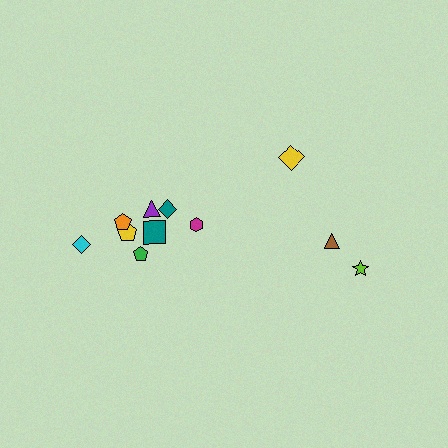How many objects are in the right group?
There are 3 objects.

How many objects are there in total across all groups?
There are 11 objects.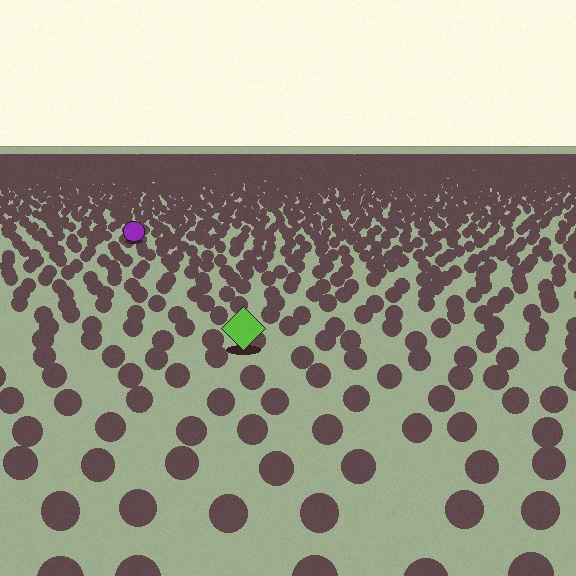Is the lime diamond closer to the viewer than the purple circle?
Yes. The lime diamond is closer — you can tell from the texture gradient: the ground texture is coarser near it.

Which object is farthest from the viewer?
The purple circle is farthest from the viewer. It appears smaller and the ground texture around it is denser.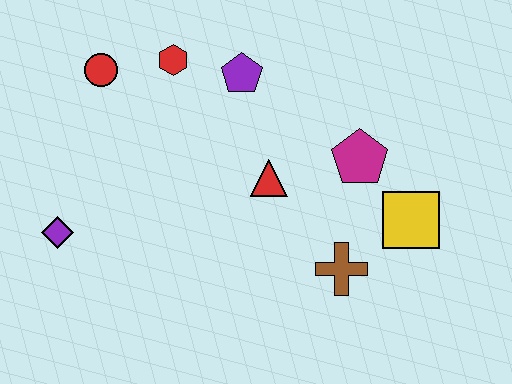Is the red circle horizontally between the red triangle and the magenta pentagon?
No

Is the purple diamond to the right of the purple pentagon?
No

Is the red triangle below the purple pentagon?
Yes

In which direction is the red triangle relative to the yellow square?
The red triangle is to the left of the yellow square.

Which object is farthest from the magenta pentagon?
The purple diamond is farthest from the magenta pentagon.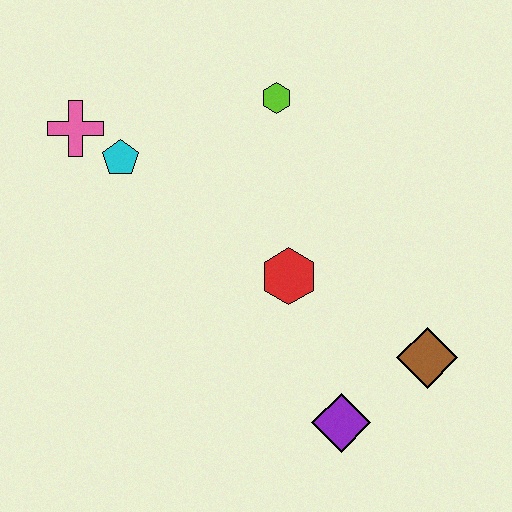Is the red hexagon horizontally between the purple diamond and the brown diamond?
No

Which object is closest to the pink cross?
The cyan pentagon is closest to the pink cross.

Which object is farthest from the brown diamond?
The pink cross is farthest from the brown diamond.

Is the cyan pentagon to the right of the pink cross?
Yes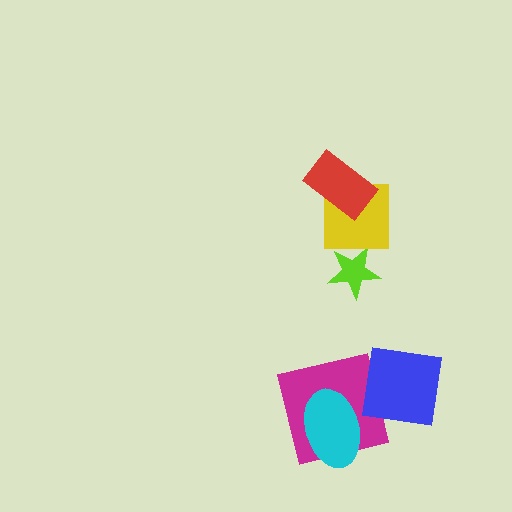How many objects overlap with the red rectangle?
1 object overlaps with the red rectangle.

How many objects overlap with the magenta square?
2 objects overlap with the magenta square.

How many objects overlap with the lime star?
0 objects overlap with the lime star.